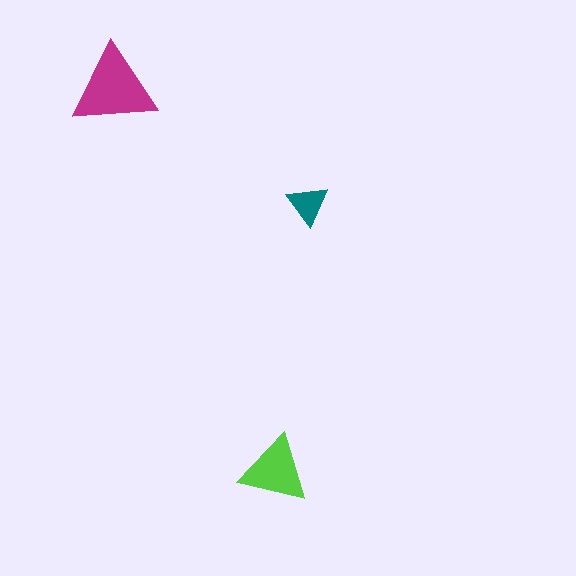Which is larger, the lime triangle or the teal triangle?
The lime one.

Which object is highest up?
The magenta triangle is topmost.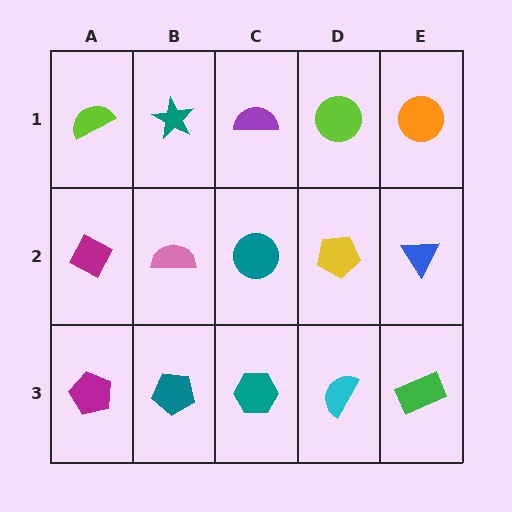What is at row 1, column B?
A teal star.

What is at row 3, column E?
A green rectangle.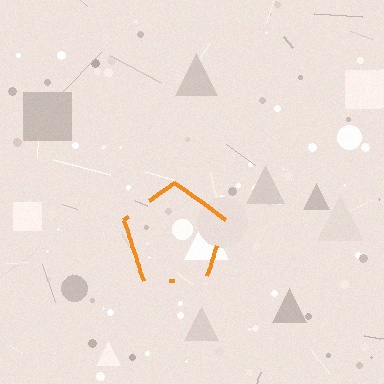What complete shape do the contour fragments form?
The contour fragments form a pentagon.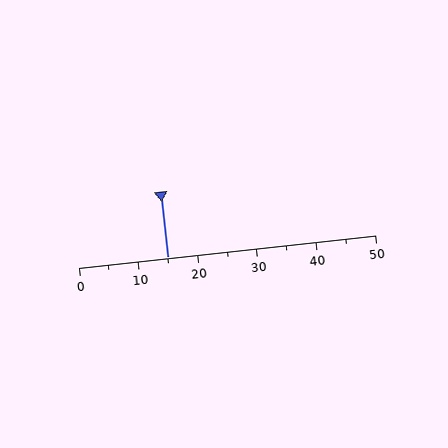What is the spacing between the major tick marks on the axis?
The major ticks are spaced 10 apart.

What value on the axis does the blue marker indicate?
The marker indicates approximately 15.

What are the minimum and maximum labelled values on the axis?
The axis runs from 0 to 50.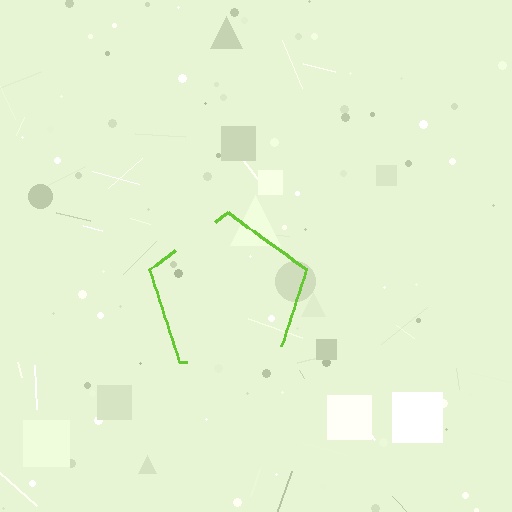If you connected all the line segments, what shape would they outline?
They would outline a pentagon.